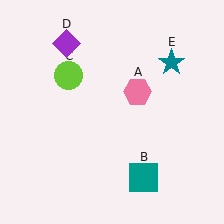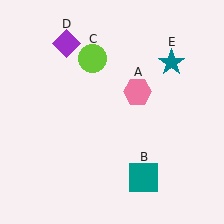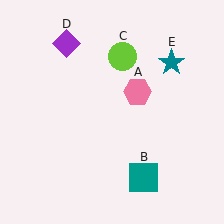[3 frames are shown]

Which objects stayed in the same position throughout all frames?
Pink hexagon (object A) and teal square (object B) and purple diamond (object D) and teal star (object E) remained stationary.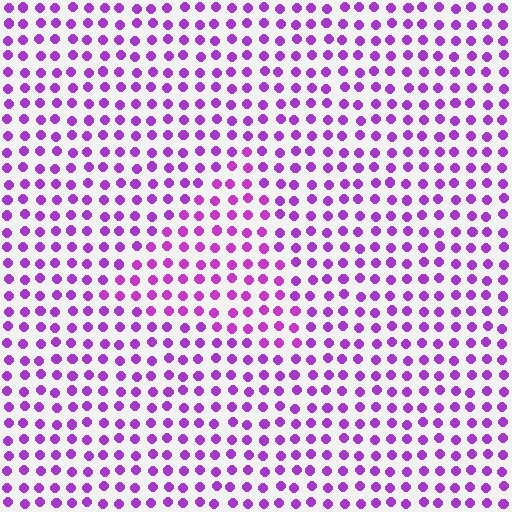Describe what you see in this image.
The image is filled with small purple elements in a uniform arrangement. A triangle-shaped region is visible where the elements are tinted to a slightly different hue, forming a subtle color boundary.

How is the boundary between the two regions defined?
The boundary is defined purely by a slight shift in hue (about 15 degrees). Spacing, size, and orientation are identical on both sides.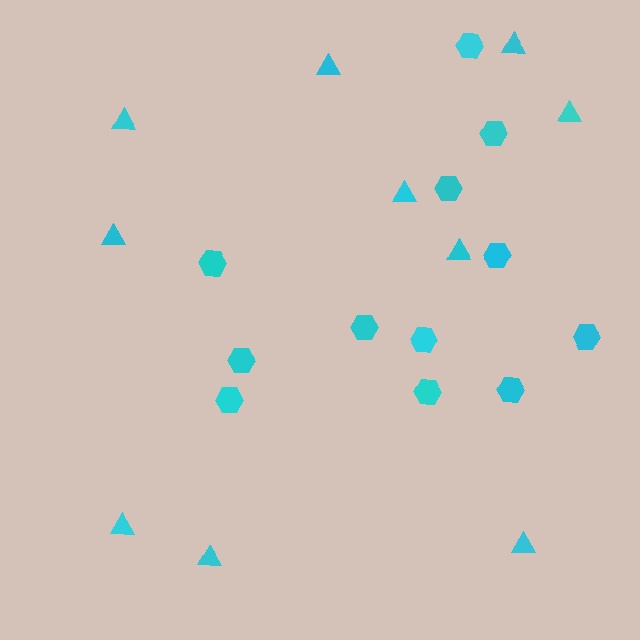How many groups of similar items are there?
There are 2 groups: one group of hexagons (12) and one group of triangles (10).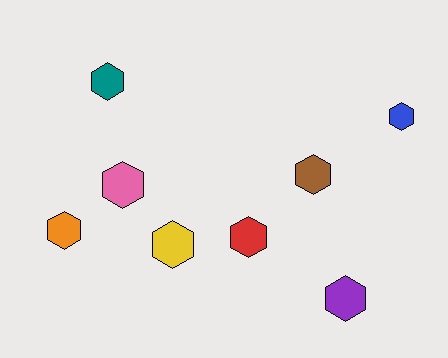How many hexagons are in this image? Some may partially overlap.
There are 8 hexagons.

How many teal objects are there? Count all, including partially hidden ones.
There is 1 teal object.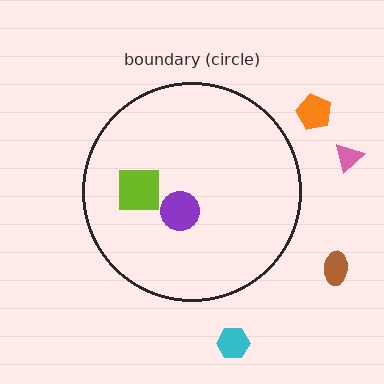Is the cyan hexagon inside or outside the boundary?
Outside.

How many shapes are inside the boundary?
2 inside, 4 outside.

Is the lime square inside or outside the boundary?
Inside.